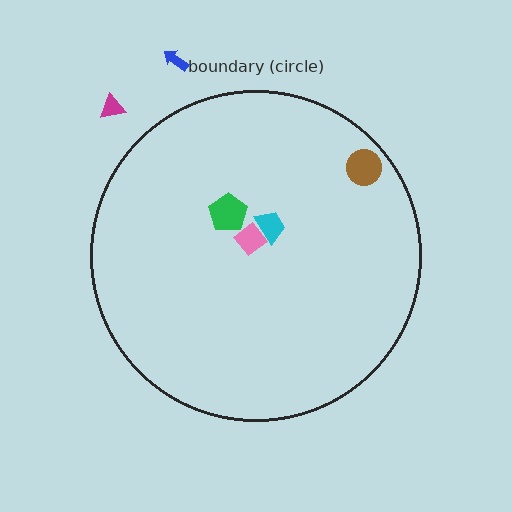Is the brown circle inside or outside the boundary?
Inside.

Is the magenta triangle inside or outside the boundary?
Outside.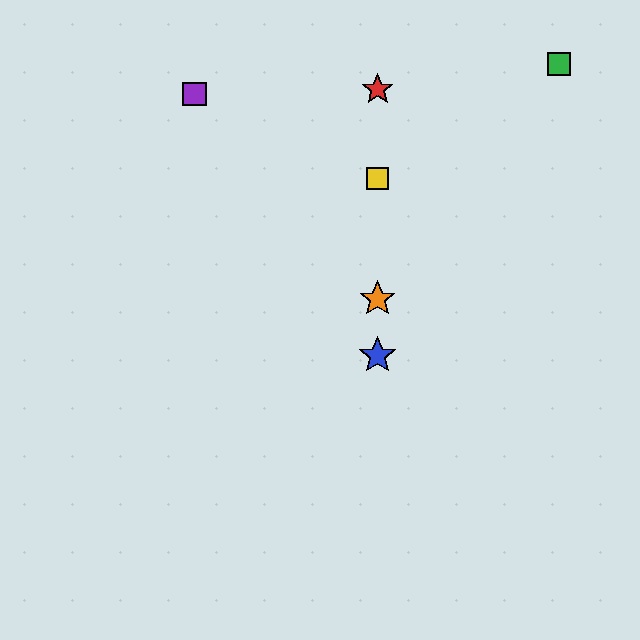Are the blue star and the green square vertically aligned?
No, the blue star is at x≈378 and the green square is at x≈559.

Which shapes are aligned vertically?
The red star, the blue star, the yellow square, the orange star are aligned vertically.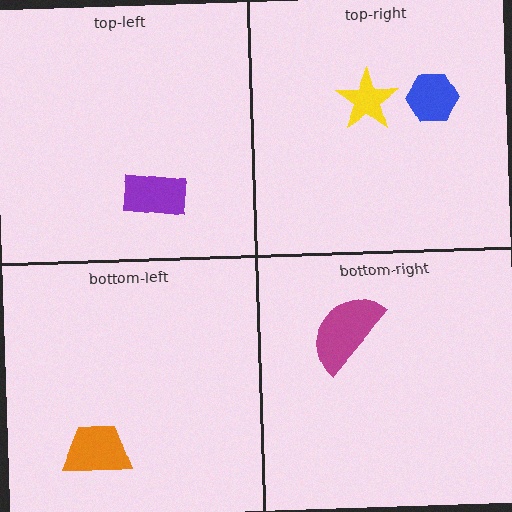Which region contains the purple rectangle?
The top-left region.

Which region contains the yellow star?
The top-right region.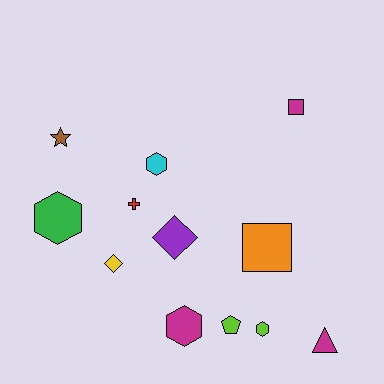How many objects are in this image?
There are 12 objects.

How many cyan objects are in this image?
There is 1 cyan object.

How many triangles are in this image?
There is 1 triangle.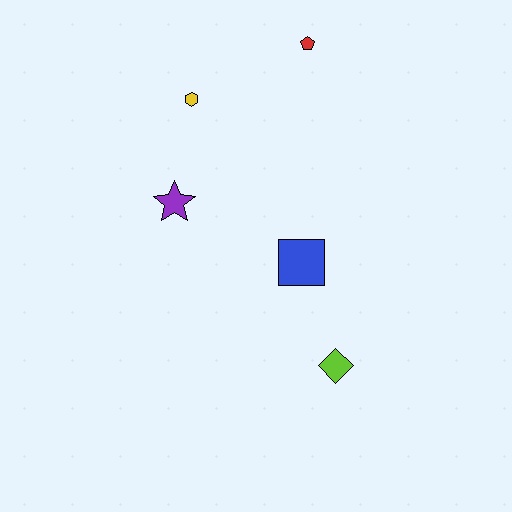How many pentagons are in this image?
There is 1 pentagon.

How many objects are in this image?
There are 5 objects.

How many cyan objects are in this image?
There are no cyan objects.